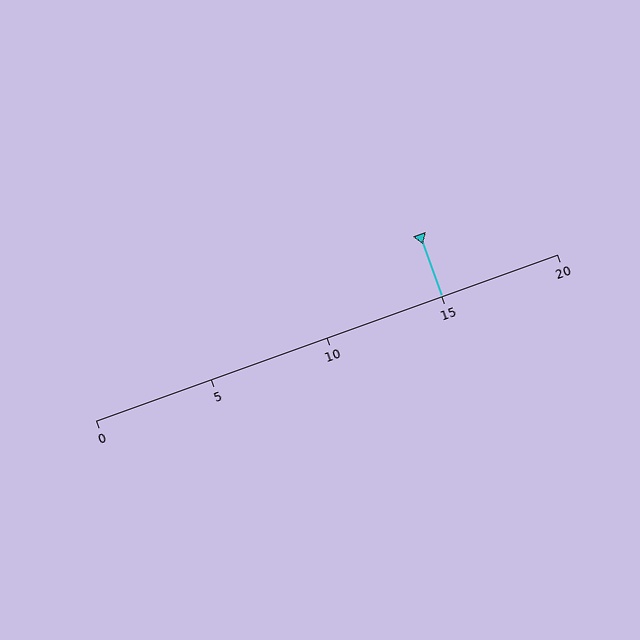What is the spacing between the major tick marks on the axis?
The major ticks are spaced 5 apart.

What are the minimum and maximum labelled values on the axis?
The axis runs from 0 to 20.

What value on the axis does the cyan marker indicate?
The marker indicates approximately 15.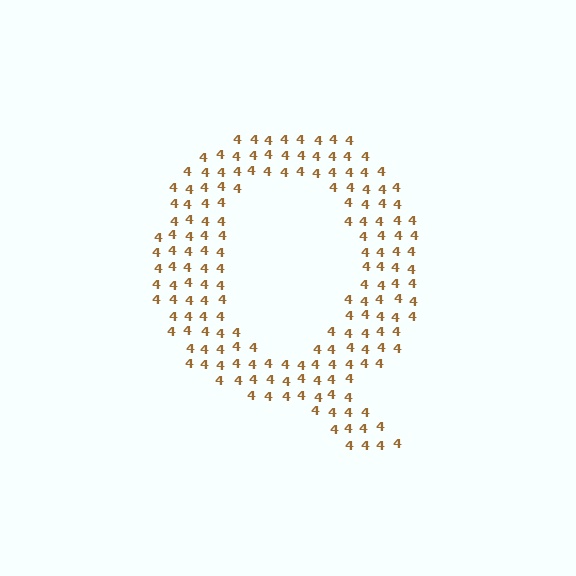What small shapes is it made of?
It is made of small digit 4's.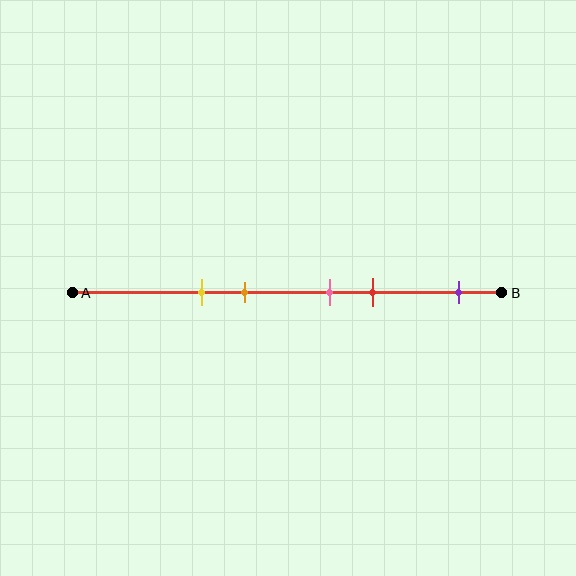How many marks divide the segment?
There are 5 marks dividing the segment.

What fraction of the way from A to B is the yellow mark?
The yellow mark is approximately 30% (0.3) of the way from A to B.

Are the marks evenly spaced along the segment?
No, the marks are not evenly spaced.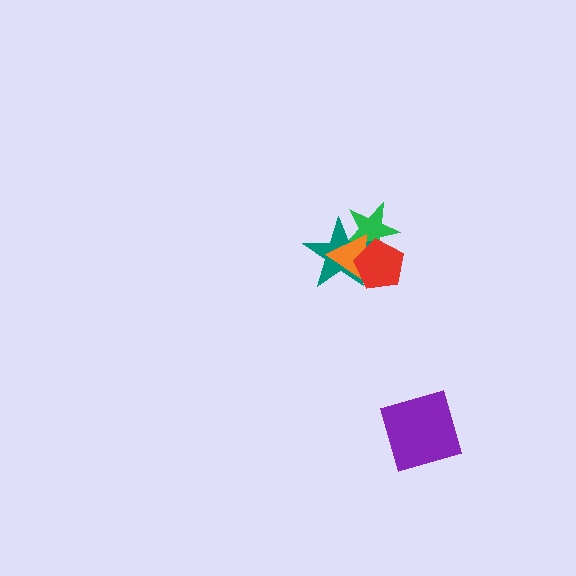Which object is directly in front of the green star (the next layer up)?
The teal star is directly in front of the green star.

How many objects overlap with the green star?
3 objects overlap with the green star.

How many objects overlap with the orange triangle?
3 objects overlap with the orange triangle.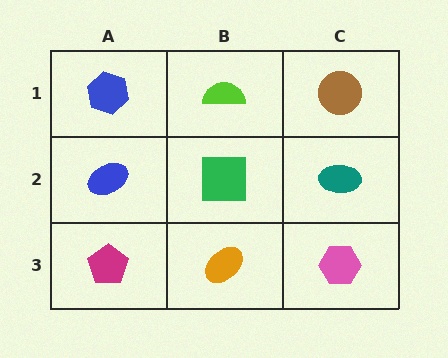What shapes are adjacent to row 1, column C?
A teal ellipse (row 2, column C), a lime semicircle (row 1, column B).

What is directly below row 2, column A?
A magenta pentagon.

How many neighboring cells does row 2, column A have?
3.